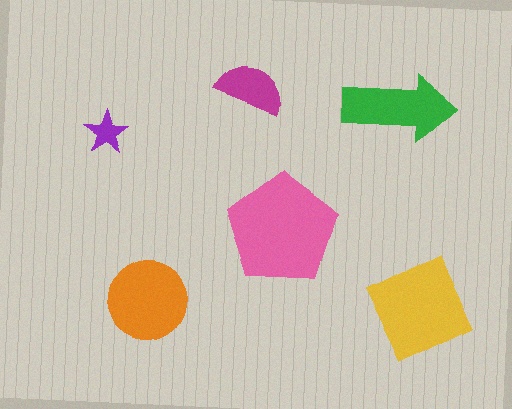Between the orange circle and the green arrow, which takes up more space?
The orange circle.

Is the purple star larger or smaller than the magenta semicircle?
Smaller.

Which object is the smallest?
The purple star.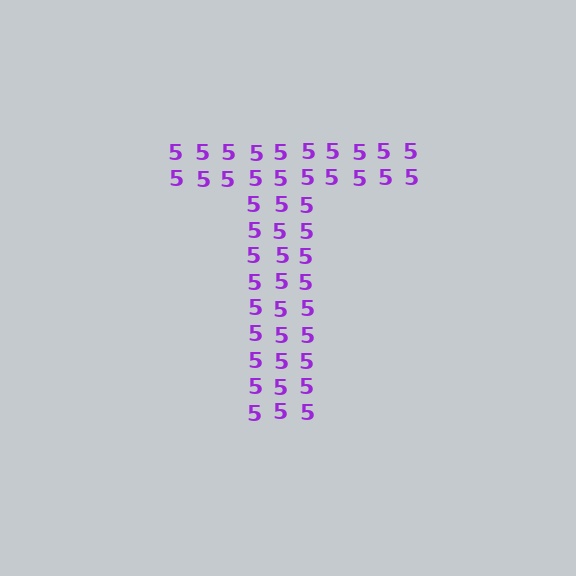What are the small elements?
The small elements are digit 5's.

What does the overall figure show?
The overall figure shows the letter T.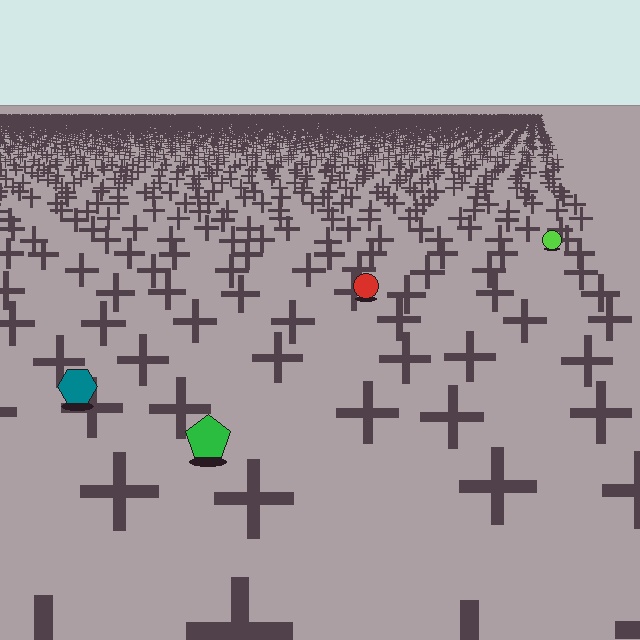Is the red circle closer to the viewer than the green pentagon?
No. The green pentagon is closer — you can tell from the texture gradient: the ground texture is coarser near it.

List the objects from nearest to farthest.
From nearest to farthest: the green pentagon, the teal hexagon, the red circle, the lime circle.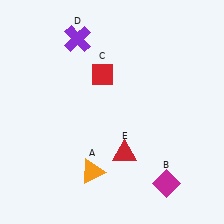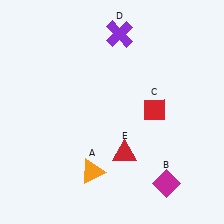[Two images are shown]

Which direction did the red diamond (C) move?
The red diamond (C) moved right.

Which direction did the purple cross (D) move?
The purple cross (D) moved right.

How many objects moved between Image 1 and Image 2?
2 objects moved between the two images.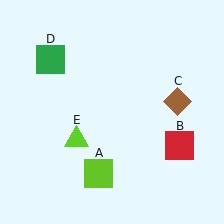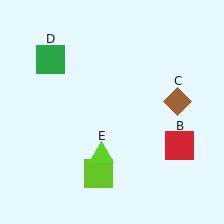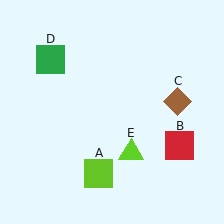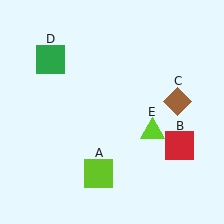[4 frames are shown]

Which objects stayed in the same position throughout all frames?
Lime square (object A) and red square (object B) and brown diamond (object C) and green square (object D) remained stationary.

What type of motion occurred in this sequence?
The lime triangle (object E) rotated counterclockwise around the center of the scene.